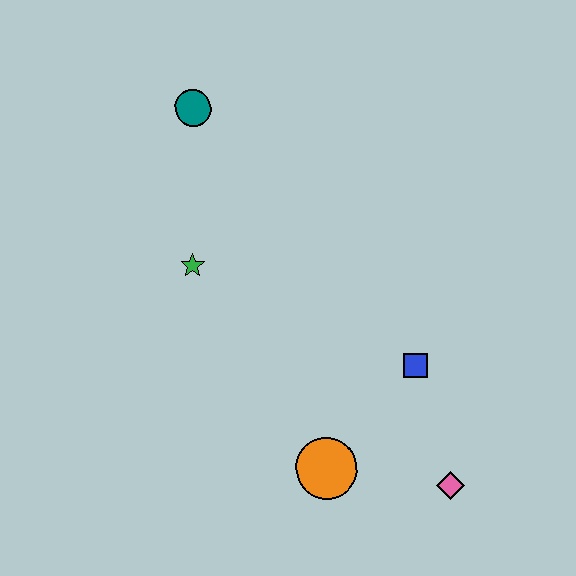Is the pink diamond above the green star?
No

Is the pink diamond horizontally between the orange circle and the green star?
No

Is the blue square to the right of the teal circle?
Yes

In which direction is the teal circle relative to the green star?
The teal circle is above the green star.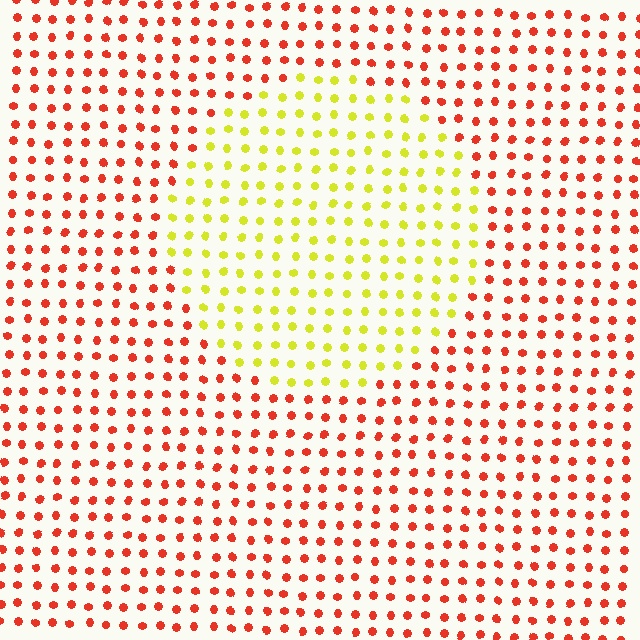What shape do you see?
I see a circle.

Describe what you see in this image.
The image is filled with small red elements in a uniform arrangement. A circle-shaped region is visible where the elements are tinted to a slightly different hue, forming a subtle color boundary.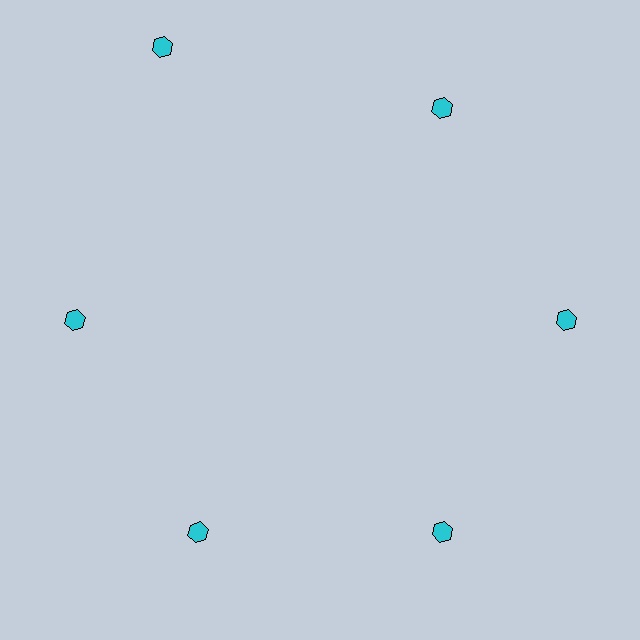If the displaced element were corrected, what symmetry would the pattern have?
It would have 6-fold rotational symmetry — the pattern would map onto itself every 60 degrees.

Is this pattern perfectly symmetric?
No. The 6 cyan hexagons are arranged in a ring, but one element near the 11 o'clock position is pushed outward from the center, breaking the 6-fold rotational symmetry.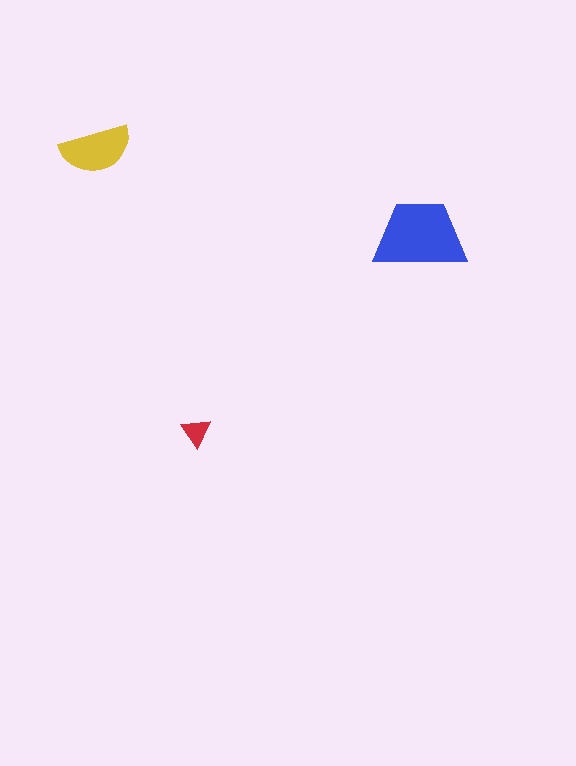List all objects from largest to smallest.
The blue trapezoid, the yellow semicircle, the red triangle.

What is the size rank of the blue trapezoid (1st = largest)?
1st.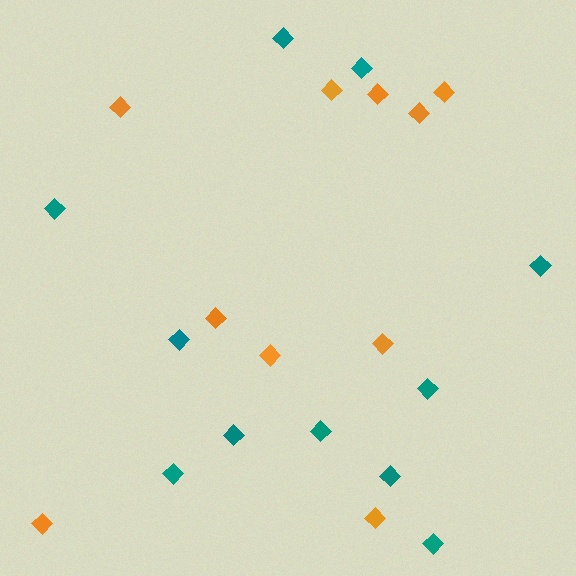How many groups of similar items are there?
There are 2 groups: one group of teal diamonds (11) and one group of orange diamonds (10).